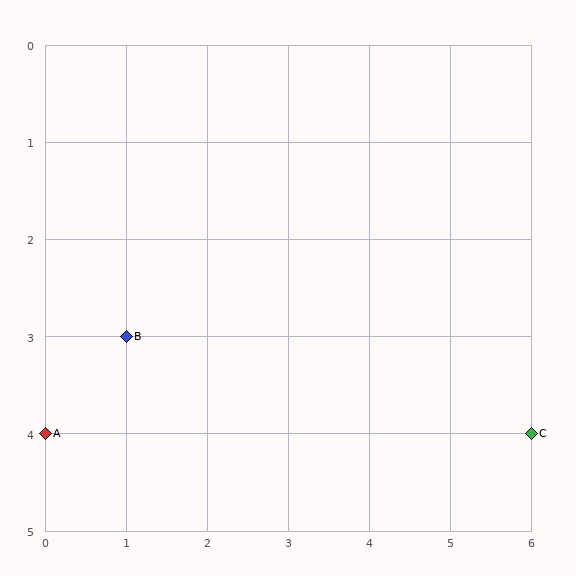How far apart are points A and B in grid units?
Points A and B are 1 column and 1 row apart (about 1.4 grid units diagonally).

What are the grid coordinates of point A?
Point A is at grid coordinates (0, 4).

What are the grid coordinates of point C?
Point C is at grid coordinates (6, 4).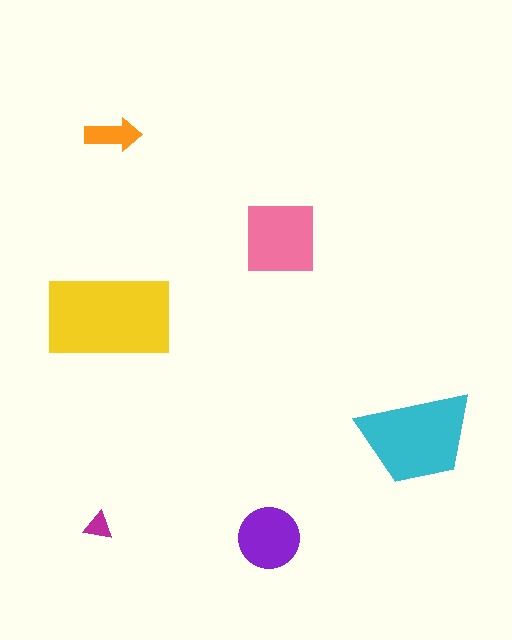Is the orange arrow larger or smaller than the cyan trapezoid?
Smaller.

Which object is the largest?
The yellow rectangle.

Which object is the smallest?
The magenta triangle.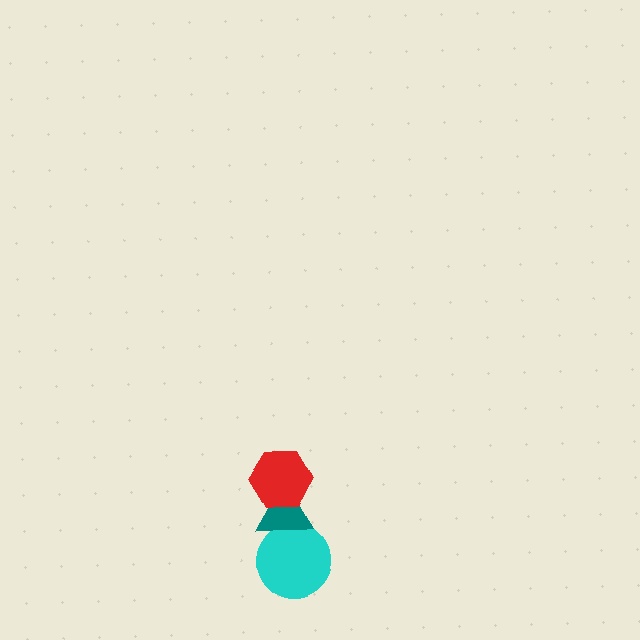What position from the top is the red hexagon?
The red hexagon is 1st from the top.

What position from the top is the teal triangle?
The teal triangle is 2nd from the top.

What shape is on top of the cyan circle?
The teal triangle is on top of the cyan circle.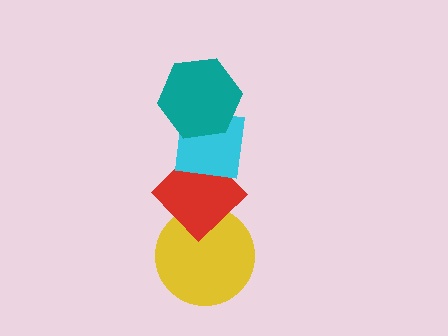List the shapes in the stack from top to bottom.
From top to bottom: the teal hexagon, the cyan square, the red diamond, the yellow circle.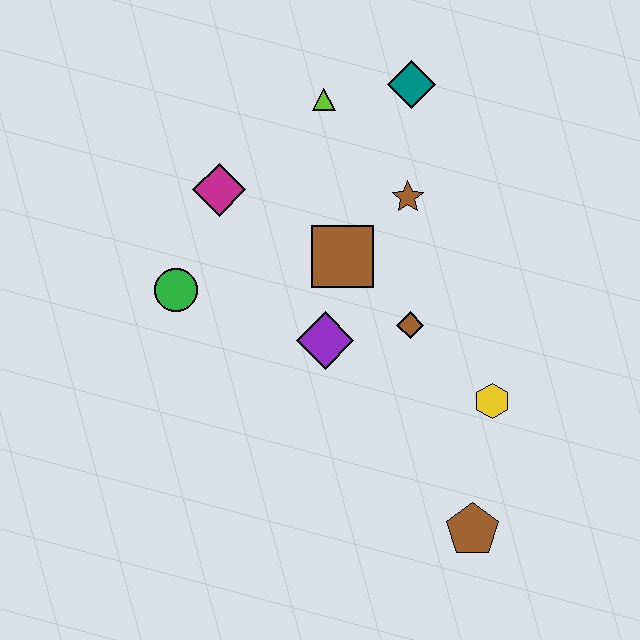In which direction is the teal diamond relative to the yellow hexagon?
The teal diamond is above the yellow hexagon.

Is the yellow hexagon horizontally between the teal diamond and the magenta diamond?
No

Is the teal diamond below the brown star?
No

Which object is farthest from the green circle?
The brown pentagon is farthest from the green circle.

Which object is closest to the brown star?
The brown square is closest to the brown star.